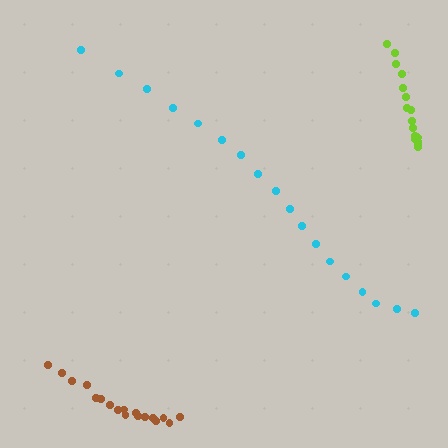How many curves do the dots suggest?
There are 3 distinct paths.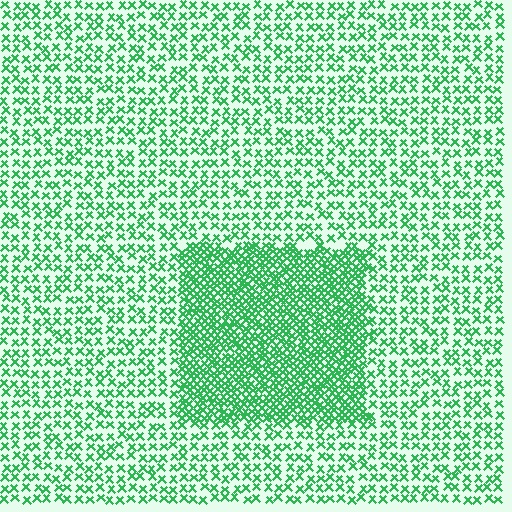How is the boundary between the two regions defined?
The boundary is defined by a change in element density (approximately 2.3x ratio). All elements are the same color, size, and shape.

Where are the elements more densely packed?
The elements are more densely packed inside the rectangle boundary.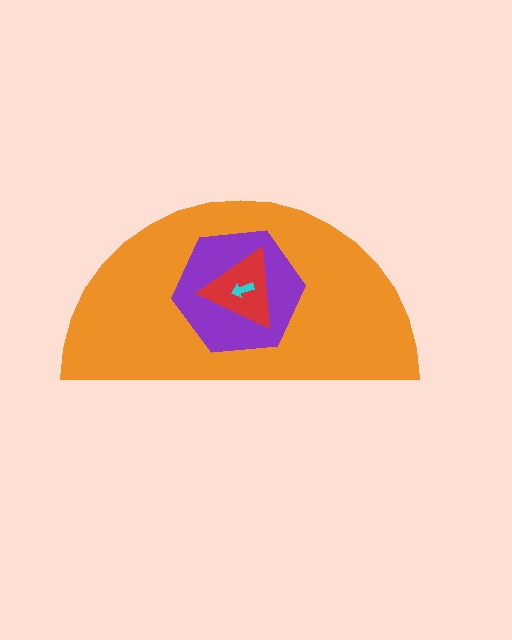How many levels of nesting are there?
4.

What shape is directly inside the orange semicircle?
The purple hexagon.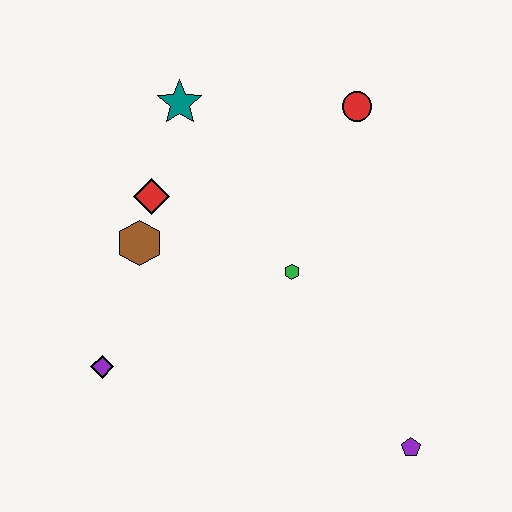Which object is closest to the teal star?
The red diamond is closest to the teal star.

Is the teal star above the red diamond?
Yes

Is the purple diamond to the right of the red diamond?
No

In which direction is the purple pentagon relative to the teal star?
The purple pentagon is below the teal star.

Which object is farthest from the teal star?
The purple pentagon is farthest from the teal star.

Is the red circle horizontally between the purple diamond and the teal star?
No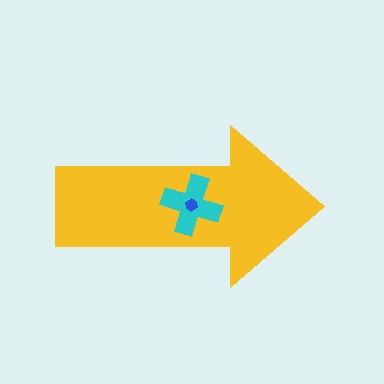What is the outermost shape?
The yellow arrow.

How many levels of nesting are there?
3.